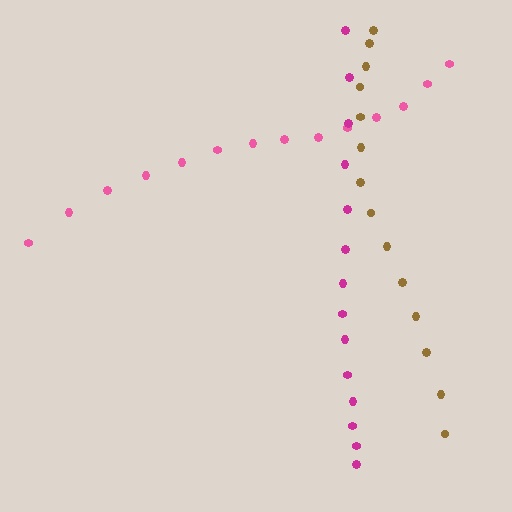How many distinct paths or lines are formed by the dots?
There are 3 distinct paths.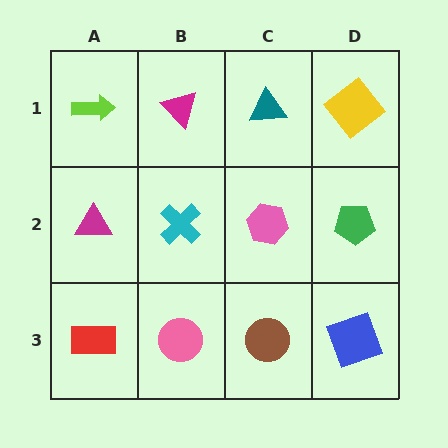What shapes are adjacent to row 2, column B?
A magenta triangle (row 1, column B), a pink circle (row 3, column B), a magenta triangle (row 2, column A), a pink hexagon (row 2, column C).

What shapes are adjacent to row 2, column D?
A yellow diamond (row 1, column D), a blue square (row 3, column D), a pink hexagon (row 2, column C).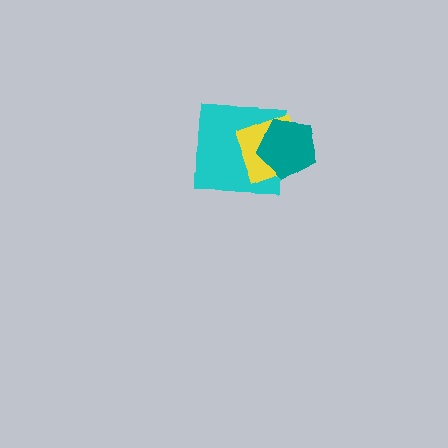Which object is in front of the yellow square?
The teal pentagon is in front of the yellow square.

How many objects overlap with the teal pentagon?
2 objects overlap with the teal pentagon.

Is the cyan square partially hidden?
Yes, it is partially covered by another shape.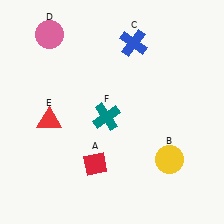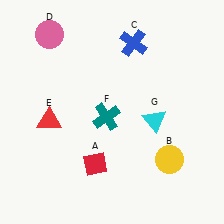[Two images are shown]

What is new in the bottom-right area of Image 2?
A cyan triangle (G) was added in the bottom-right area of Image 2.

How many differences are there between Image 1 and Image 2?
There is 1 difference between the two images.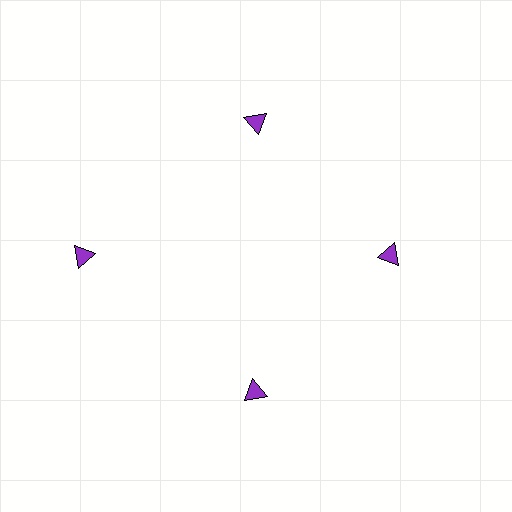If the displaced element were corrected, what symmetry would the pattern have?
It would have 4-fold rotational symmetry — the pattern would map onto itself every 90 degrees.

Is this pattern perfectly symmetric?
No. The 4 purple triangles are arranged in a ring, but one element near the 9 o'clock position is pushed outward from the center, breaking the 4-fold rotational symmetry.